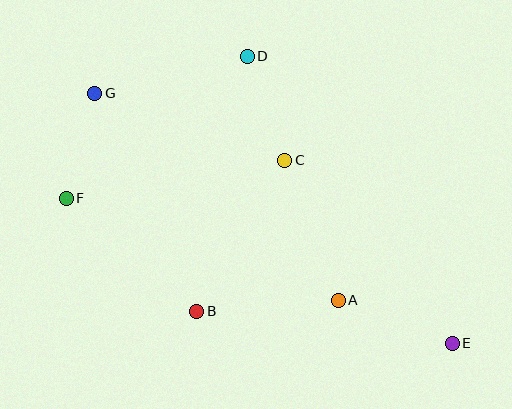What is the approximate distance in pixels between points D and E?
The distance between D and E is approximately 353 pixels.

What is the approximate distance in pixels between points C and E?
The distance between C and E is approximately 248 pixels.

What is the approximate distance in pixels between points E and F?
The distance between E and F is approximately 412 pixels.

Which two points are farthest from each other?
Points E and G are farthest from each other.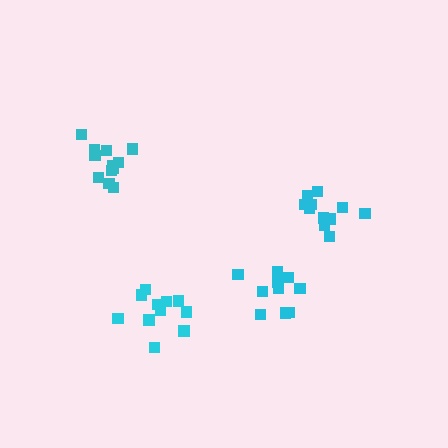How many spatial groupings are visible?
There are 4 spatial groupings.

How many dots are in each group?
Group 1: 11 dots, Group 2: 12 dots, Group 3: 10 dots, Group 4: 11 dots (44 total).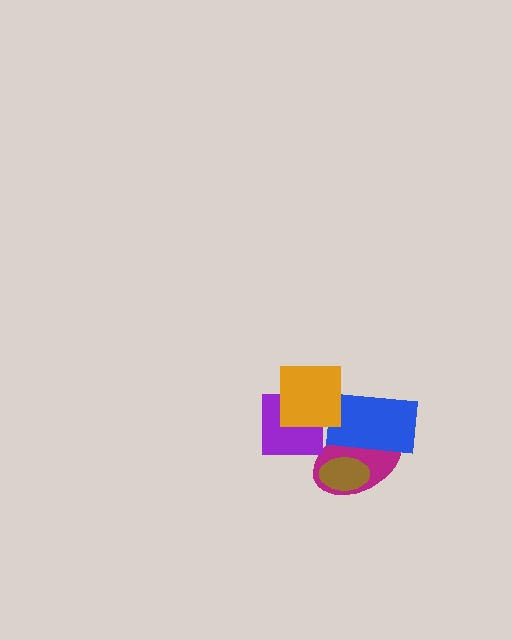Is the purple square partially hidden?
Yes, it is partially covered by another shape.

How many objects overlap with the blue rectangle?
2 objects overlap with the blue rectangle.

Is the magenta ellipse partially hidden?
Yes, it is partially covered by another shape.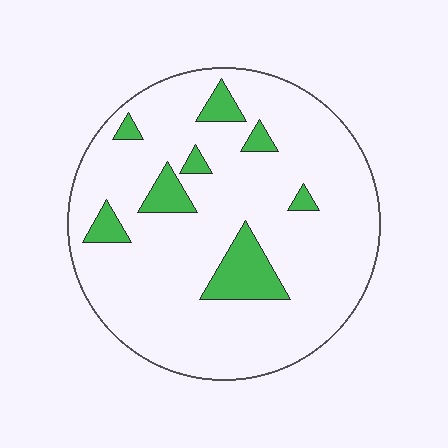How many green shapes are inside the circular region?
8.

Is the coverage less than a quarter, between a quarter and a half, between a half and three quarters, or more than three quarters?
Less than a quarter.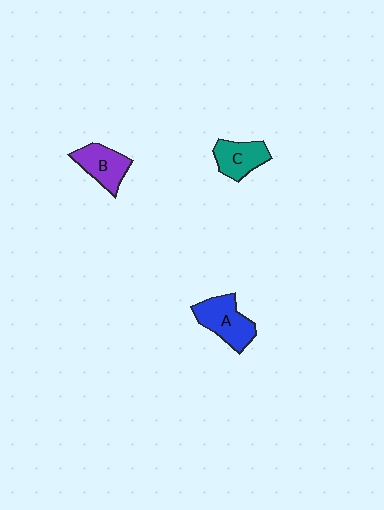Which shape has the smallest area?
Shape C (teal).